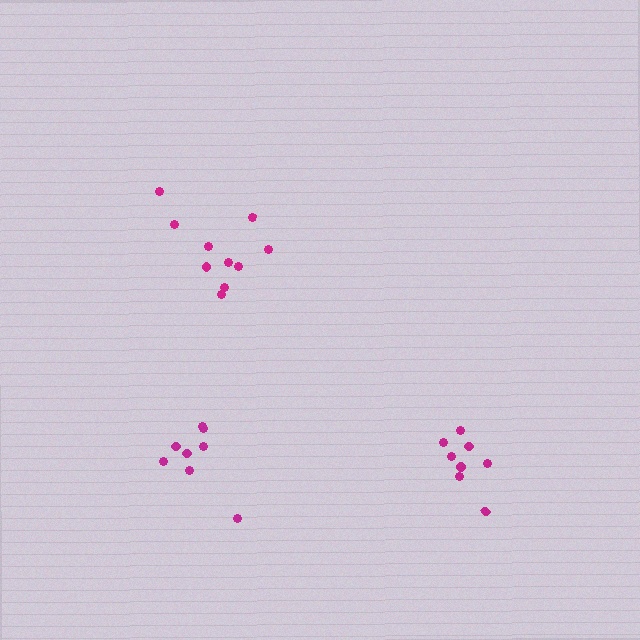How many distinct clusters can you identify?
There are 3 distinct clusters.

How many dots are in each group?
Group 1: 8 dots, Group 2: 8 dots, Group 3: 10 dots (26 total).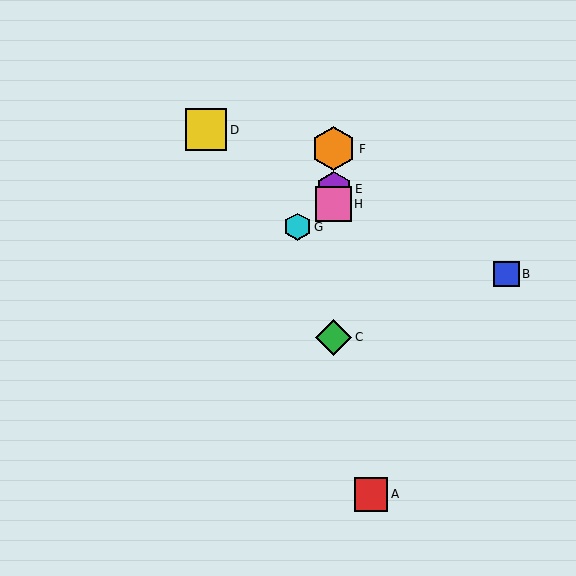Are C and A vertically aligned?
No, C is at x≈334 and A is at x≈371.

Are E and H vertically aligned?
Yes, both are at x≈334.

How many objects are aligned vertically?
4 objects (C, E, F, H) are aligned vertically.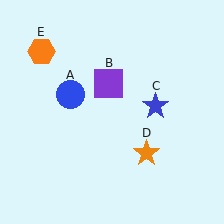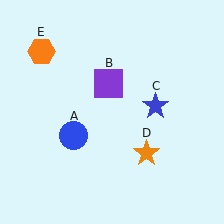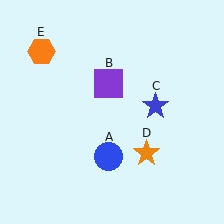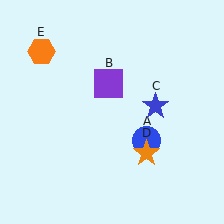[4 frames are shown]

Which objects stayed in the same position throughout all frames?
Purple square (object B) and blue star (object C) and orange star (object D) and orange hexagon (object E) remained stationary.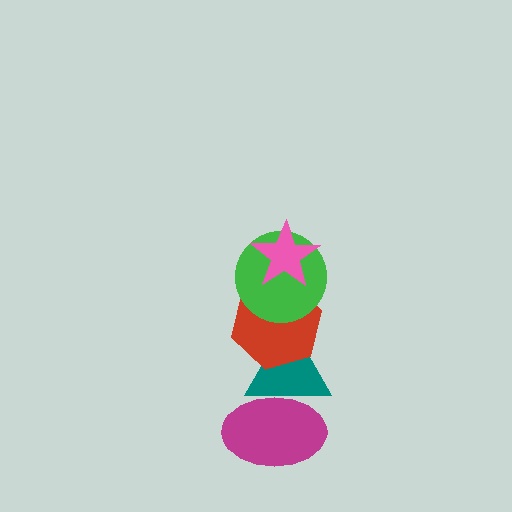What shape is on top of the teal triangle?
The red hexagon is on top of the teal triangle.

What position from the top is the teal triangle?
The teal triangle is 4th from the top.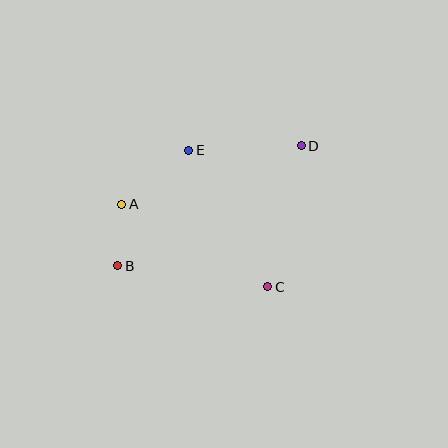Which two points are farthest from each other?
Points B and D are farthest from each other.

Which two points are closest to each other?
Points A and B are closest to each other.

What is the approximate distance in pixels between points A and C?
The distance between A and C is approximately 168 pixels.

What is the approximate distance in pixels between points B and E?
The distance between B and E is approximately 135 pixels.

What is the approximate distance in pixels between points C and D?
The distance between C and D is approximately 145 pixels.